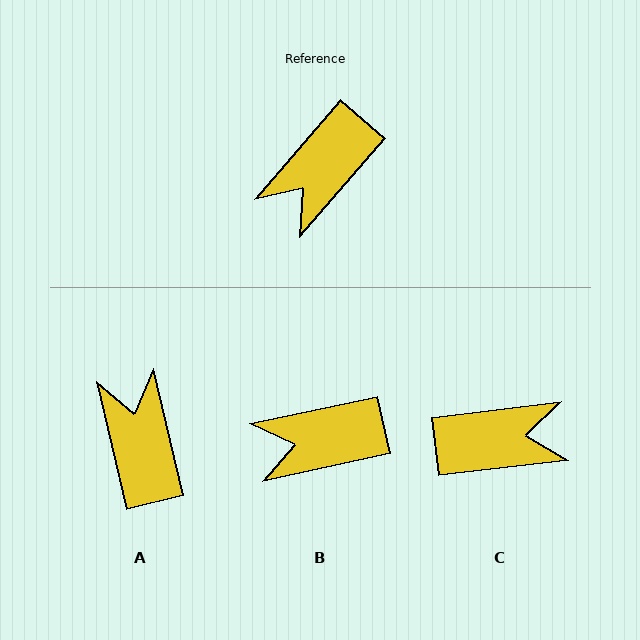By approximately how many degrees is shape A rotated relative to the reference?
Approximately 126 degrees clockwise.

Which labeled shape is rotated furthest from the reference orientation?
C, about 137 degrees away.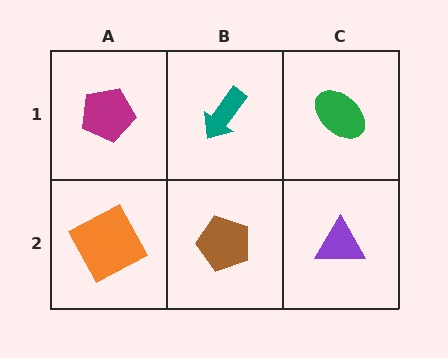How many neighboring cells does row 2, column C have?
2.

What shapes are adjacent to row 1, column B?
A brown pentagon (row 2, column B), a magenta pentagon (row 1, column A), a green ellipse (row 1, column C).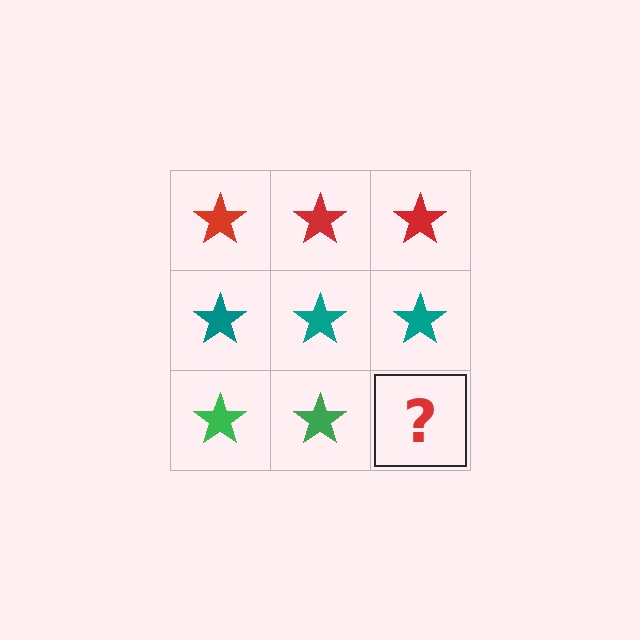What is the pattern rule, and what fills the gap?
The rule is that each row has a consistent color. The gap should be filled with a green star.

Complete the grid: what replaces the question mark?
The question mark should be replaced with a green star.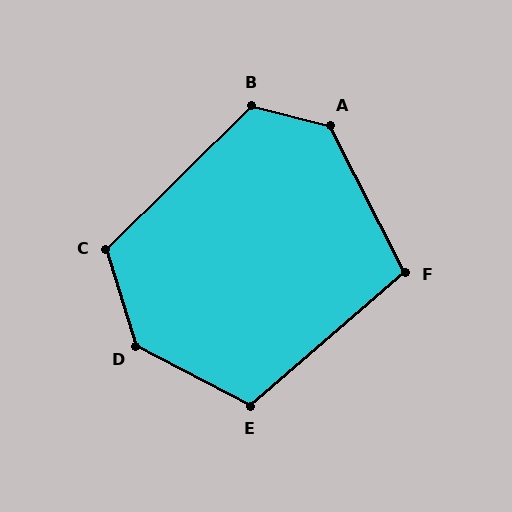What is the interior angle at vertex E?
Approximately 112 degrees (obtuse).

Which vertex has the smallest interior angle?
F, at approximately 104 degrees.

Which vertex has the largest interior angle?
D, at approximately 135 degrees.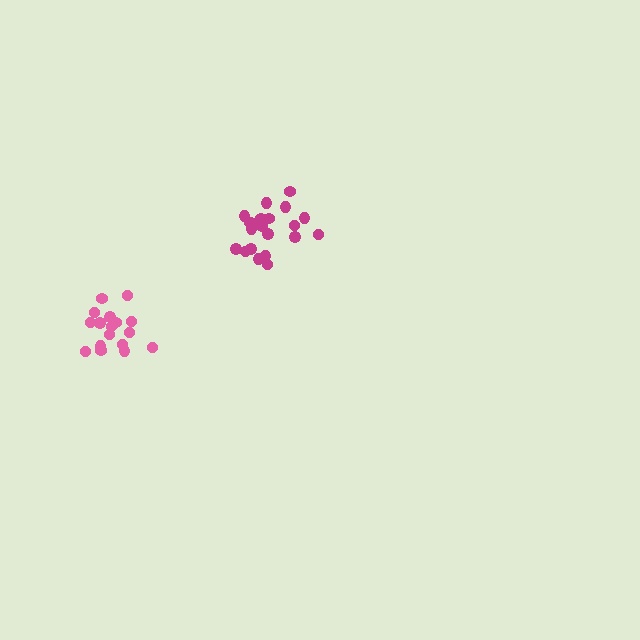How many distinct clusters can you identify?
There are 2 distinct clusters.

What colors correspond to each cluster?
The clusters are colored: pink, magenta.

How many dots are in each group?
Group 1: 17 dots, Group 2: 21 dots (38 total).